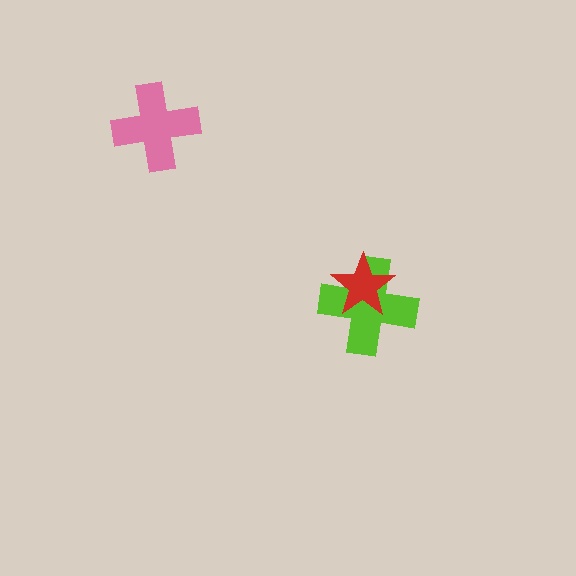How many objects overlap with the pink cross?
0 objects overlap with the pink cross.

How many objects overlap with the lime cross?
1 object overlaps with the lime cross.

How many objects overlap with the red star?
1 object overlaps with the red star.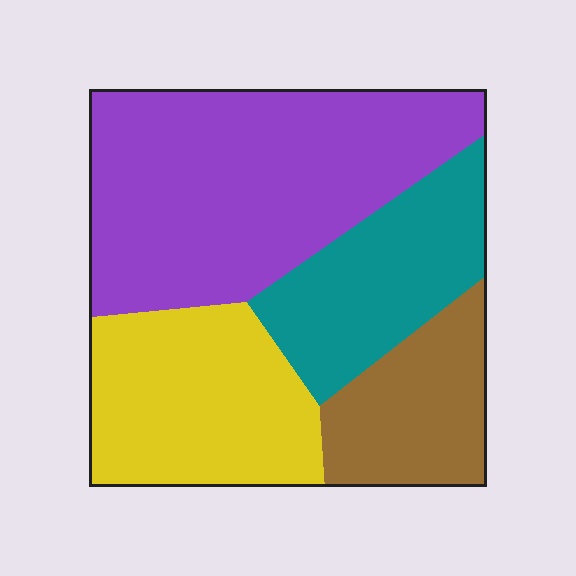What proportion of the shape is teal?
Teal takes up about one fifth (1/5) of the shape.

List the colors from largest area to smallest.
From largest to smallest: purple, yellow, teal, brown.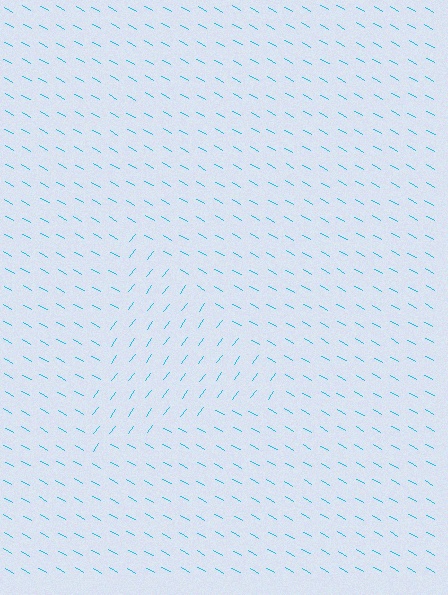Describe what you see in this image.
The image is filled with small cyan line segments. A triangle region in the image has lines oriented differently from the surrounding lines, creating a visible texture boundary.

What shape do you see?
I see a triangle.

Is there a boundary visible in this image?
Yes, there is a texture boundary formed by a change in line orientation.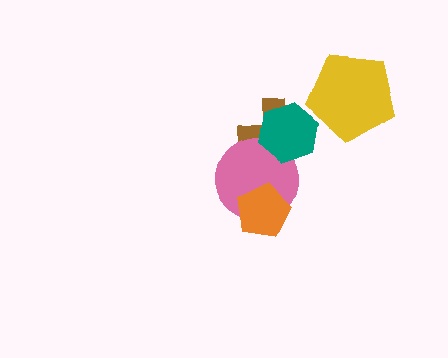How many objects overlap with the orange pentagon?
1 object overlaps with the orange pentagon.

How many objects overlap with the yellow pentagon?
0 objects overlap with the yellow pentagon.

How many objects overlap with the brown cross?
2 objects overlap with the brown cross.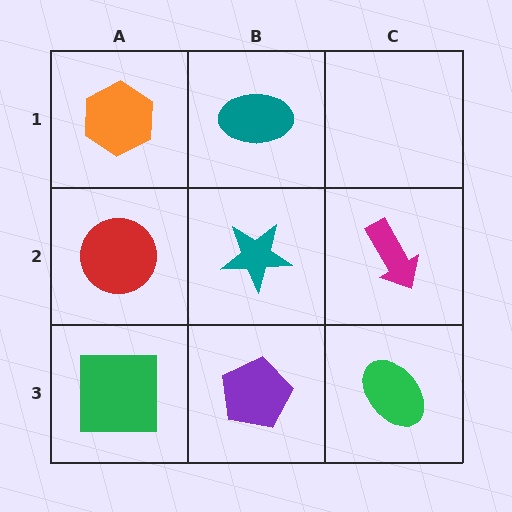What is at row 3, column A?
A green square.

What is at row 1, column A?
An orange hexagon.